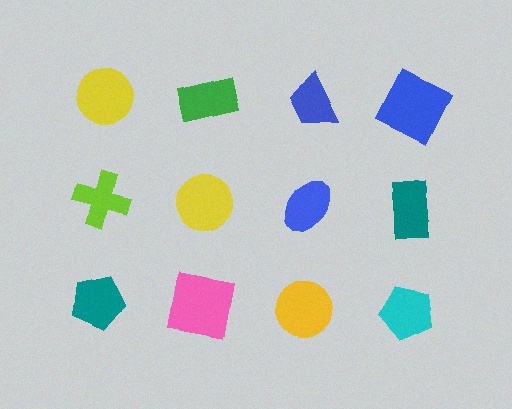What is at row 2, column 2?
A yellow circle.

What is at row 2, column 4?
A teal rectangle.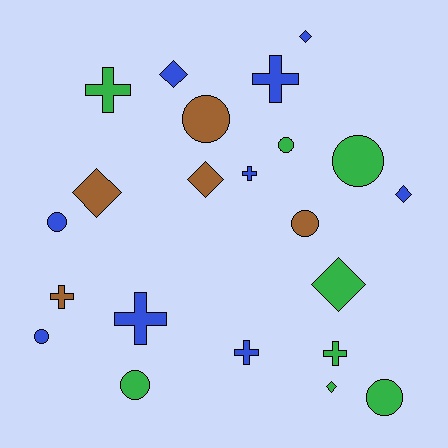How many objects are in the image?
There are 22 objects.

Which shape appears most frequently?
Circle, with 8 objects.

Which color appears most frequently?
Blue, with 9 objects.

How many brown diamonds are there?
There are 2 brown diamonds.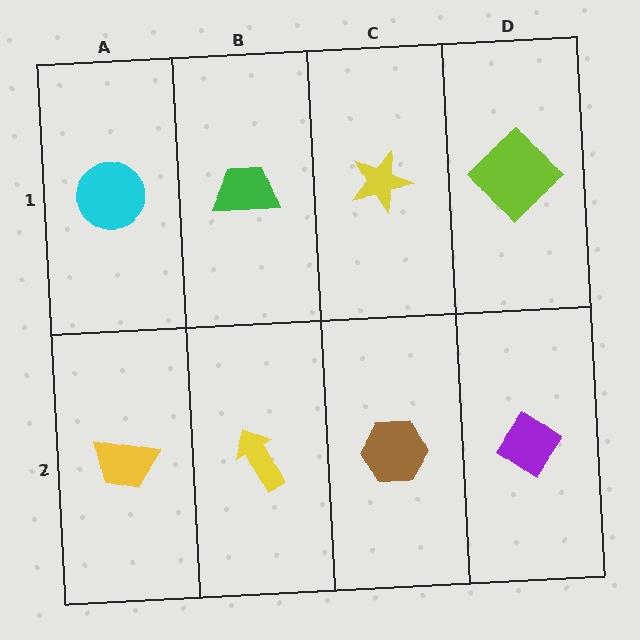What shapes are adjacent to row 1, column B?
A yellow arrow (row 2, column B), a cyan circle (row 1, column A), a yellow star (row 1, column C).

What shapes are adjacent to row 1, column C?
A brown hexagon (row 2, column C), a green trapezoid (row 1, column B), a lime diamond (row 1, column D).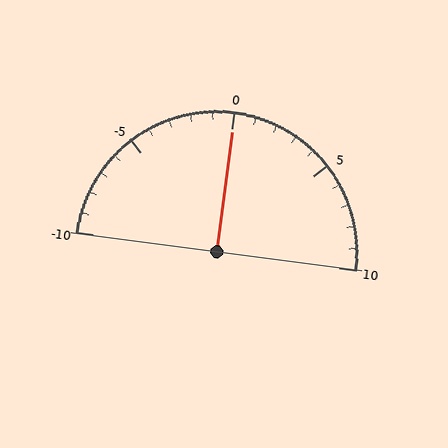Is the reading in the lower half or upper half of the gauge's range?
The reading is in the upper half of the range (-10 to 10).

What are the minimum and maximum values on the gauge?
The gauge ranges from -10 to 10.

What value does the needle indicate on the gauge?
The needle indicates approximately 0.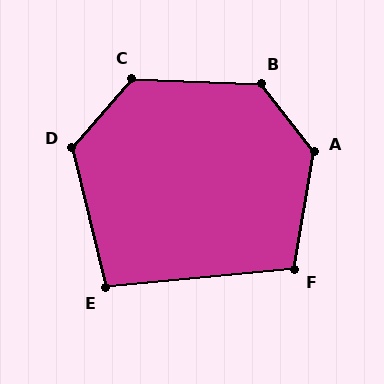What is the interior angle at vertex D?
Approximately 125 degrees (obtuse).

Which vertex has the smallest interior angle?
E, at approximately 98 degrees.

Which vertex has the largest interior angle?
A, at approximately 133 degrees.